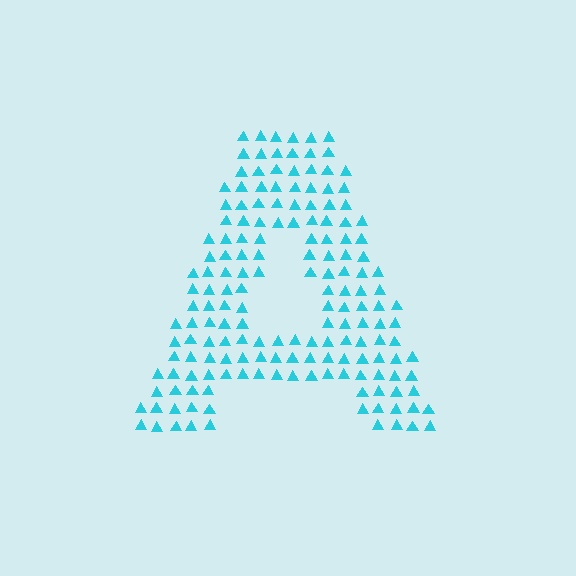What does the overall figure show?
The overall figure shows the letter A.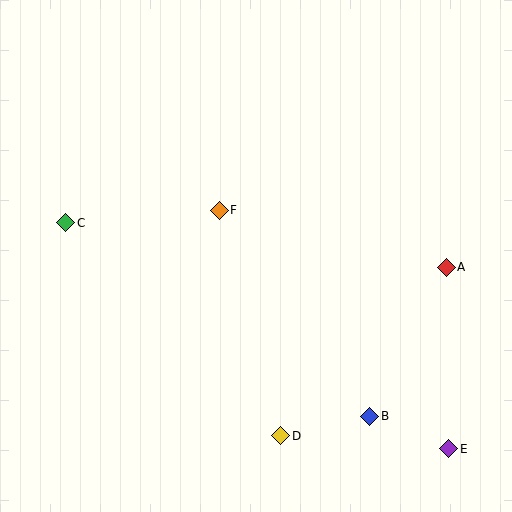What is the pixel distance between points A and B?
The distance between A and B is 167 pixels.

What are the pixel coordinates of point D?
Point D is at (281, 436).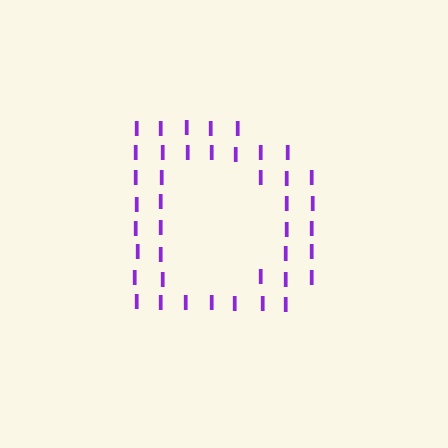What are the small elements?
The small elements are letter I's.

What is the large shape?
The large shape is the letter D.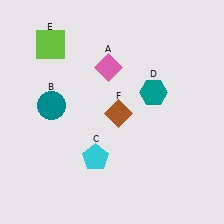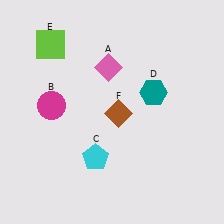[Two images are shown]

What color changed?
The circle (B) changed from teal in Image 1 to magenta in Image 2.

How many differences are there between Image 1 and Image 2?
There is 1 difference between the two images.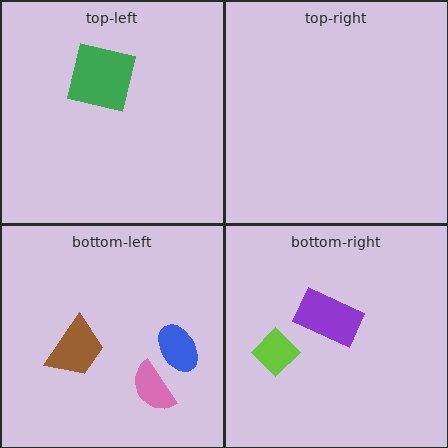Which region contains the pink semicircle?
The bottom-left region.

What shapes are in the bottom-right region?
The purple rectangle, the lime diamond.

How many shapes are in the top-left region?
1.